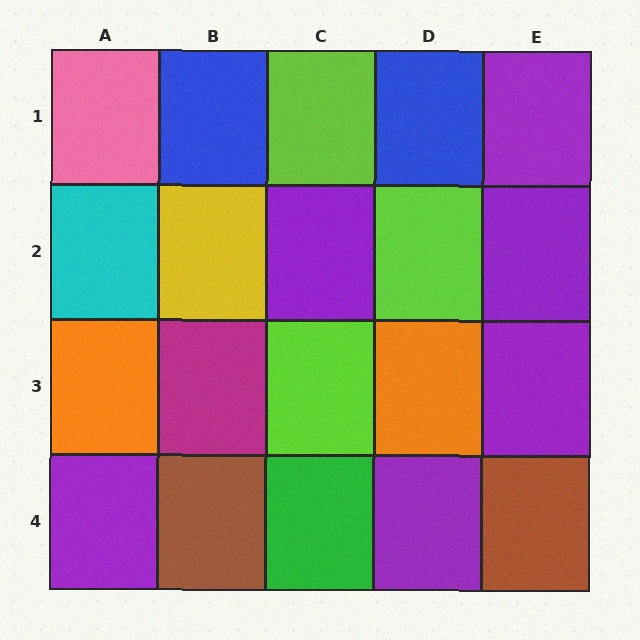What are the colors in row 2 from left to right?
Cyan, yellow, purple, lime, purple.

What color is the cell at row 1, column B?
Blue.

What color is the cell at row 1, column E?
Purple.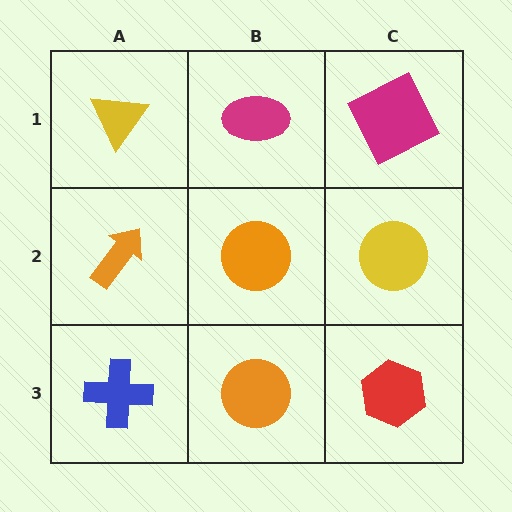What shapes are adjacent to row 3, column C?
A yellow circle (row 2, column C), an orange circle (row 3, column B).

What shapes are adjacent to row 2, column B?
A magenta ellipse (row 1, column B), an orange circle (row 3, column B), an orange arrow (row 2, column A), a yellow circle (row 2, column C).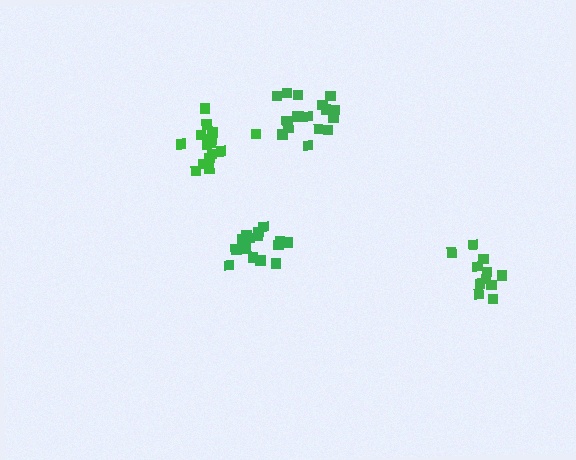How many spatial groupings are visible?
There are 4 spatial groupings.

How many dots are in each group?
Group 1: 16 dots, Group 2: 15 dots, Group 3: 12 dots, Group 4: 17 dots (60 total).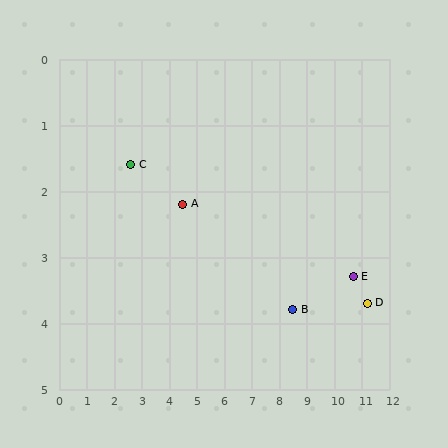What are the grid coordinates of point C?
Point C is at approximately (2.6, 1.6).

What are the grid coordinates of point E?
Point E is at approximately (10.7, 3.3).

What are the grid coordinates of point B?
Point B is at approximately (8.5, 3.8).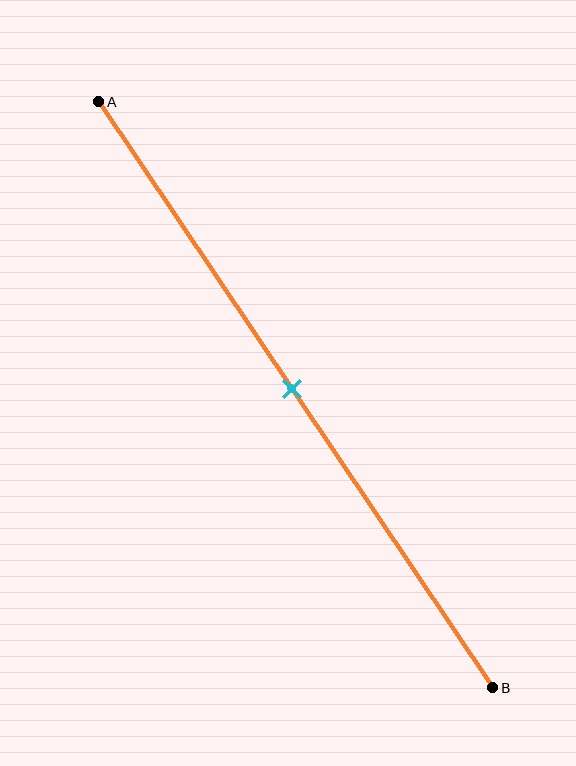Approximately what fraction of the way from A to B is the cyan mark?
The cyan mark is approximately 50% of the way from A to B.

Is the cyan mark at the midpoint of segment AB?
Yes, the mark is approximately at the midpoint.